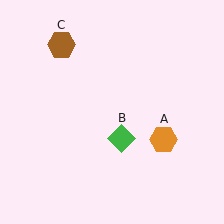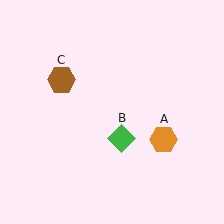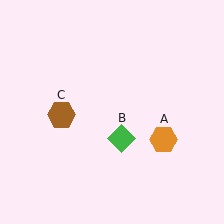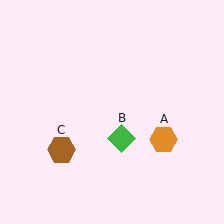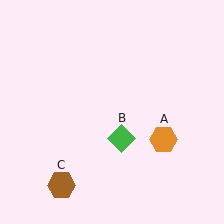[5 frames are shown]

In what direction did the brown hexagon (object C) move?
The brown hexagon (object C) moved down.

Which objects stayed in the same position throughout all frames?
Orange hexagon (object A) and green diamond (object B) remained stationary.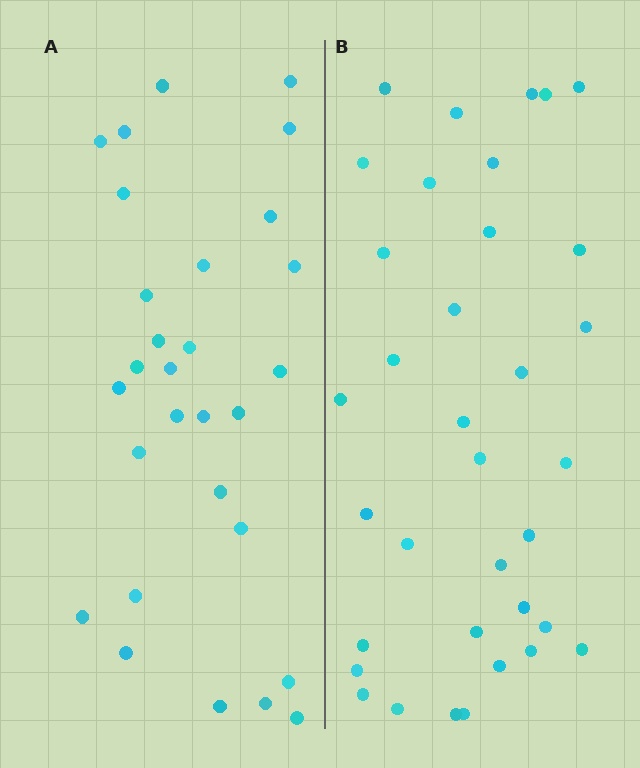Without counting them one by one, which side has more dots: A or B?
Region B (the right region) has more dots.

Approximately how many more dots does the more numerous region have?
Region B has about 6 more dots than region A.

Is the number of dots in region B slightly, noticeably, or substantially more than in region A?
Region B has only slightly more — the two regions are fairly close. The ratio is roughly 1.2 to 1.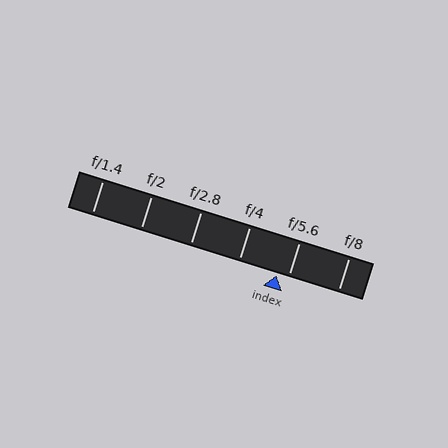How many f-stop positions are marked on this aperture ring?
There are 6 f-stop positions marked.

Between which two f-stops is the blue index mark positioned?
The index mark is between f/4 and f/5.6.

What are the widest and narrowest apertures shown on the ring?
The widest aperture shown is f/1.4 and the narrowest is f/8.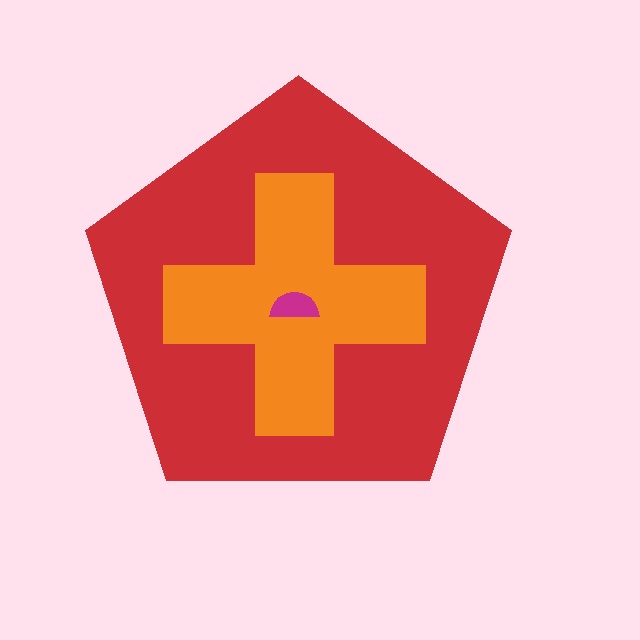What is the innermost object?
The magenta semicircle.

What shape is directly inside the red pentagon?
The orange cross.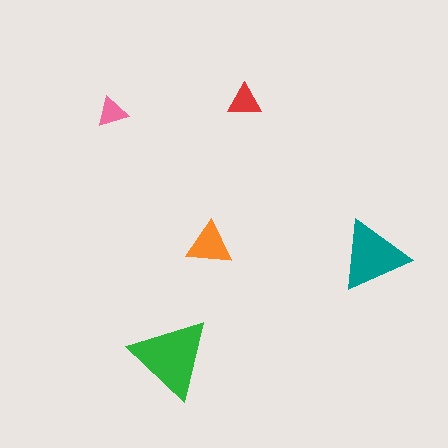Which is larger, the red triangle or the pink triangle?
The red one.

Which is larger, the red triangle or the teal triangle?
The teal one.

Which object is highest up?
The red triangle is topmost.